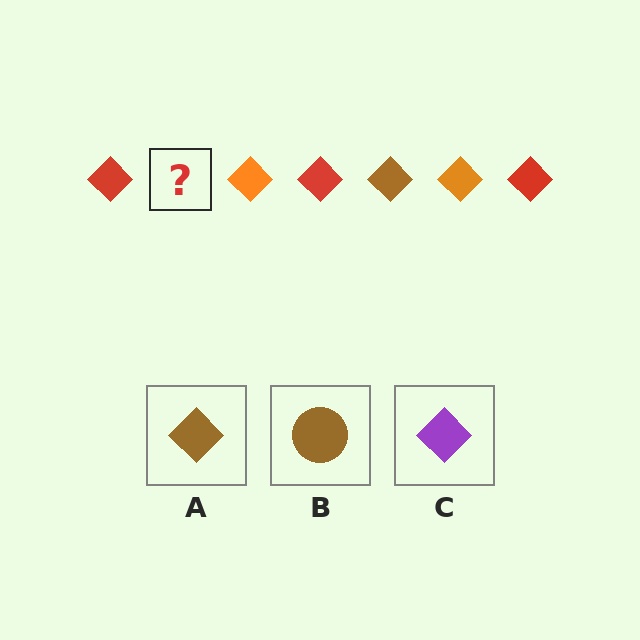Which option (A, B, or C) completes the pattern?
A.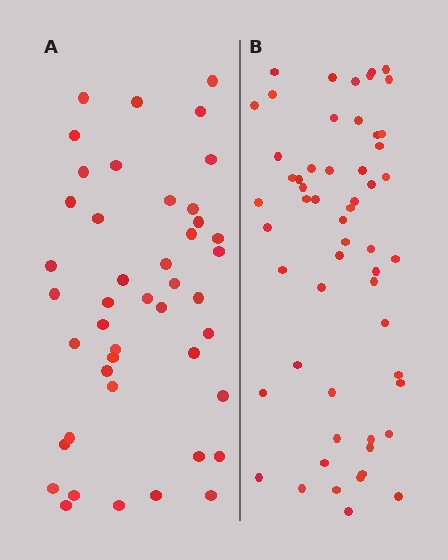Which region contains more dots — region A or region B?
Region B (the right region) has more dots.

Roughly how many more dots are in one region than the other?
Region B has roughly 12 or so more dots than region A.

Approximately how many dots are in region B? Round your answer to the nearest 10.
About 60 dots. (The exact count is 56, which rounds to 60.)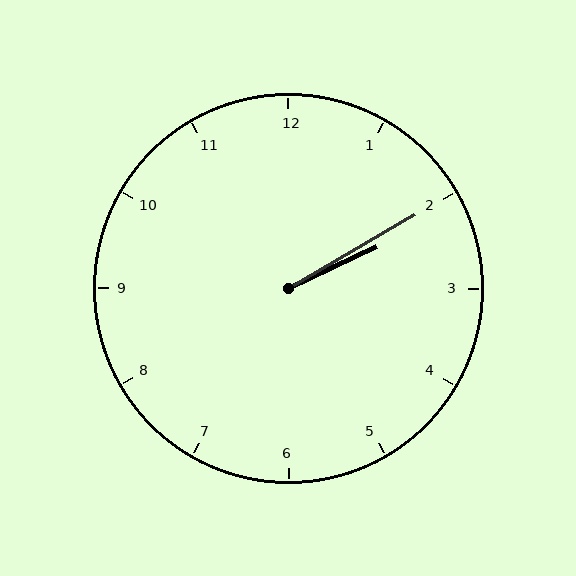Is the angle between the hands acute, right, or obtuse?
It is acute.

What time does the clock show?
2:10.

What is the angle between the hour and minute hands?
Approximately 5 degrees.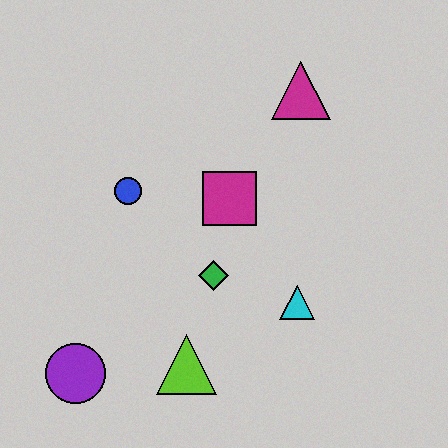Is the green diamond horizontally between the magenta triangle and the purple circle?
Yes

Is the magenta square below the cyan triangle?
No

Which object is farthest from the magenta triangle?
The purple circle is farthest from the magenta triangle.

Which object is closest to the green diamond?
The magenta square is closest to the green diamond.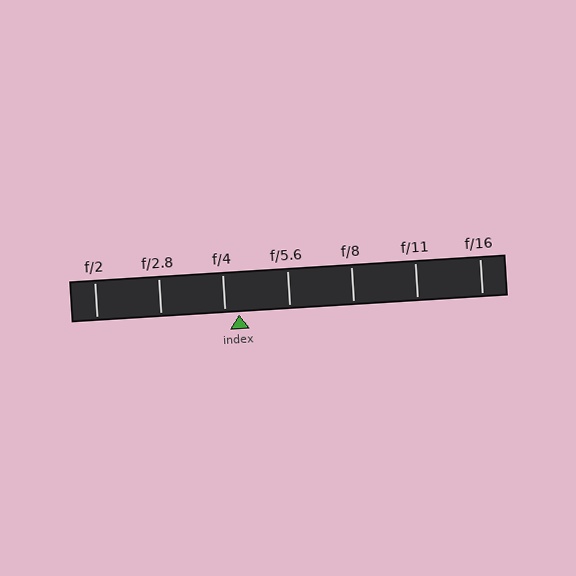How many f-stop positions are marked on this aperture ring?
There are 7 f-stop positions marked.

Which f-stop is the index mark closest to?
The index mark is closest to f/4.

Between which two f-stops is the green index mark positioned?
The index mark is between f/4 and f/5.6.